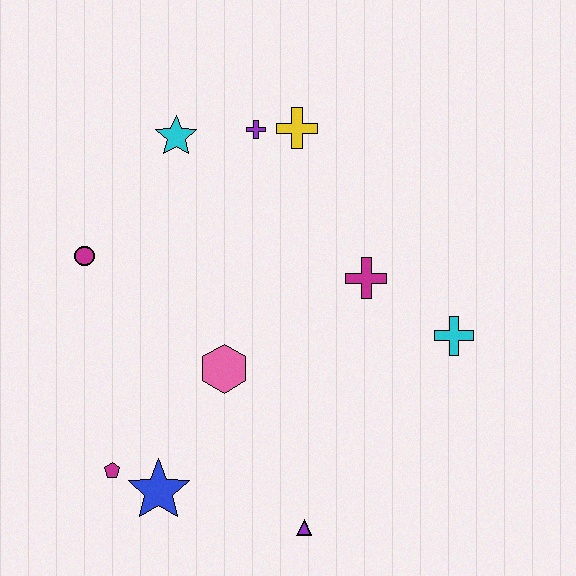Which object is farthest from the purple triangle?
The cyan star is farthest from the purple triangle.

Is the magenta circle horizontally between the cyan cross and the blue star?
No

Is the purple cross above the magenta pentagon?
Yes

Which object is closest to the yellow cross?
The purple cross is closest to the yellow cross.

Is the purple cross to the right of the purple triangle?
No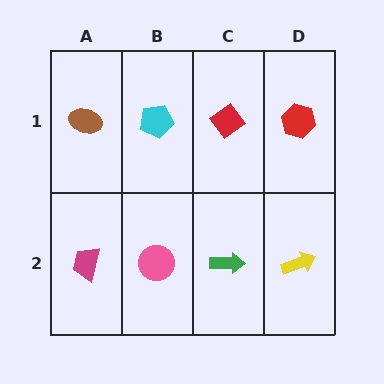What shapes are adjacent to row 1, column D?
A yellow arrow (row 2, column D), a red diamond (row 1, column C).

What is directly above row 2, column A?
A brown ellipse.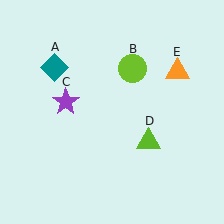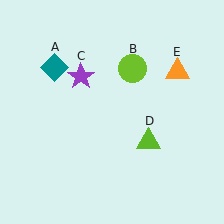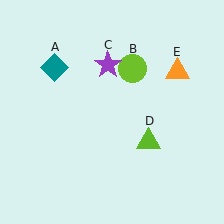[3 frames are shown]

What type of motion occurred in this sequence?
The purple star (object C) rotated clockwise around the center of the scene.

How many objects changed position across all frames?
1 object changed position: purple star (object C).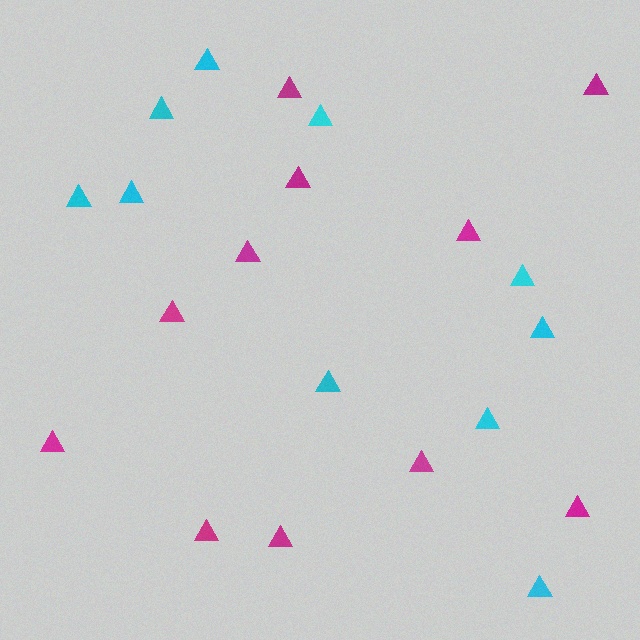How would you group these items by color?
There are 2 groups: one group of magenta triangles (11) and one group of cyan triangles (10).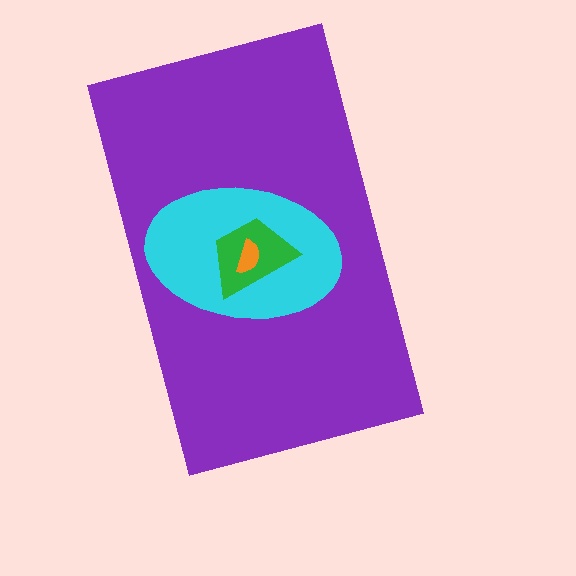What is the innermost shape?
The orange semicircle.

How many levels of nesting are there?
4.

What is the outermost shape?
The purple rectangle.